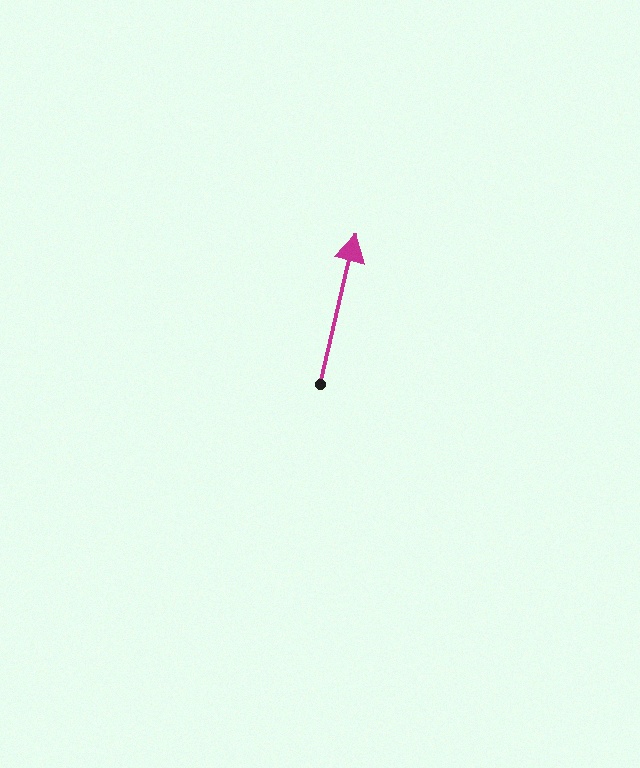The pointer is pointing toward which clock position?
Roughly 12 o'clock.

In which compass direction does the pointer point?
North.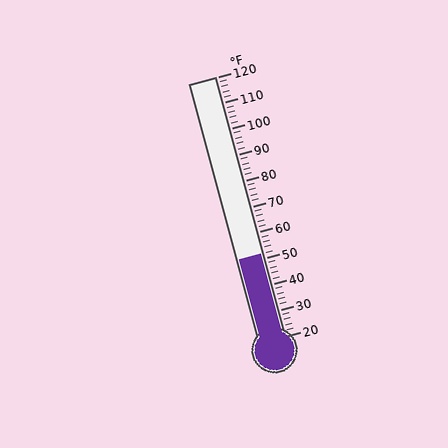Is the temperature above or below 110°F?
The temperature is below 110°F.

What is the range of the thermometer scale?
The thermometer scale ranges from 20°F to 120°F.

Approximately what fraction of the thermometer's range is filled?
The thermometer is filled to approximately 30% of its range.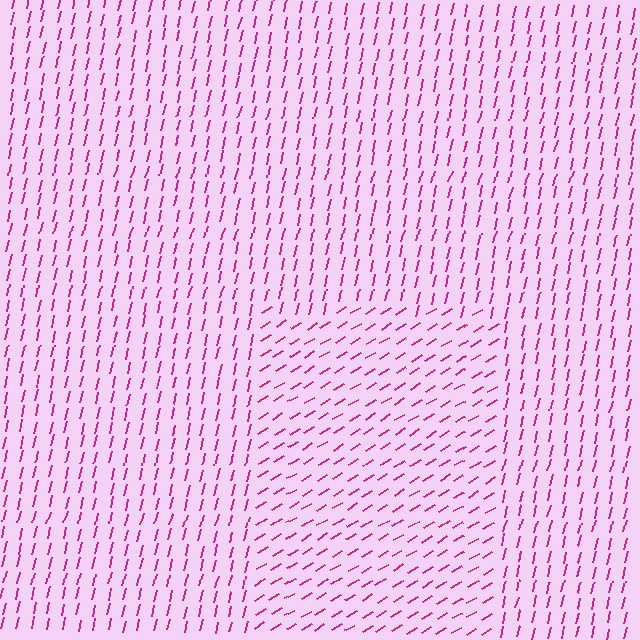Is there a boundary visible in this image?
Yes, there is a texture boundary formed by a change in line orientation.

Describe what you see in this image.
The image is filled with small magenta line segments. A rectangle region in the image has lines oriented differently from the surrounding lines, creating a visible texture boundary.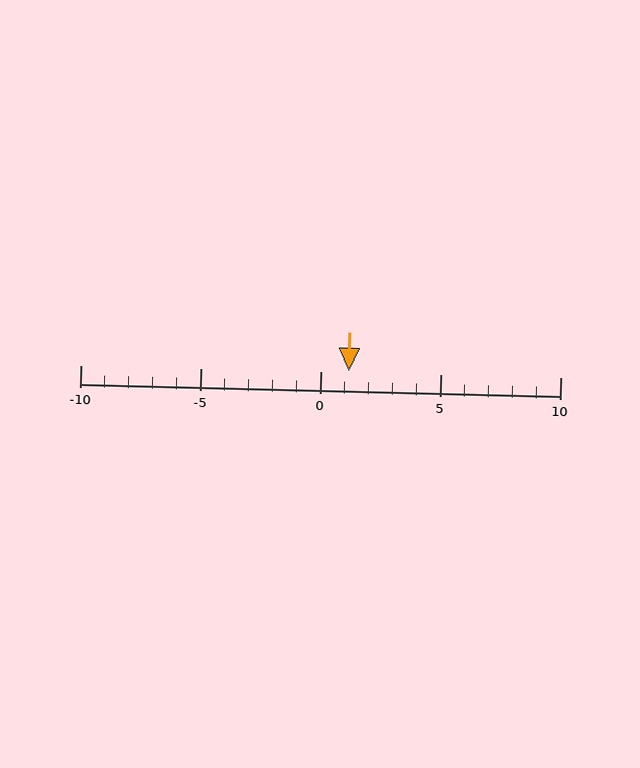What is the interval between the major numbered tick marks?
The major tick marks are spaced 5 units apart.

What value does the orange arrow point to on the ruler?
The orange arrow points to approximately 1.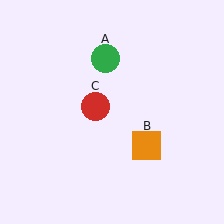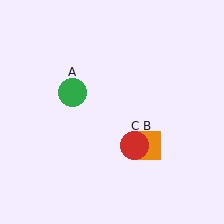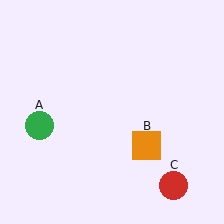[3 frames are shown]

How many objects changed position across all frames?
2 objects changed position: green circle (object A), red circle (object C).